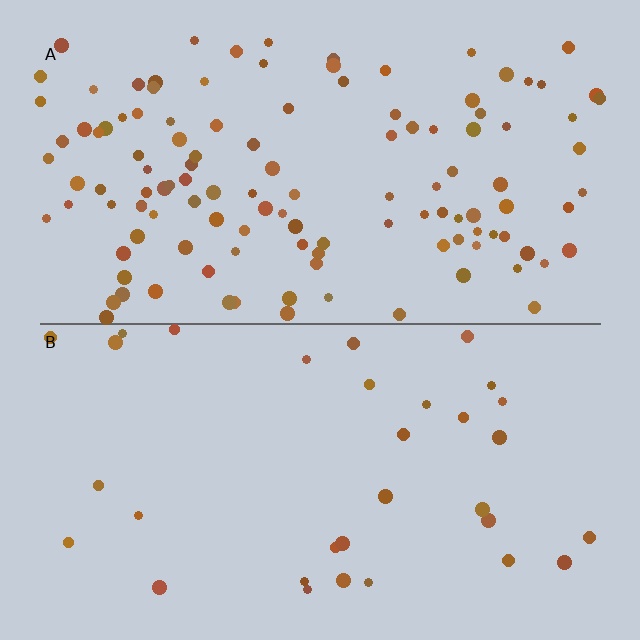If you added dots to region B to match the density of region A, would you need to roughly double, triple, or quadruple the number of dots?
Approximately quadruple.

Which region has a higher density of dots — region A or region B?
A (the top).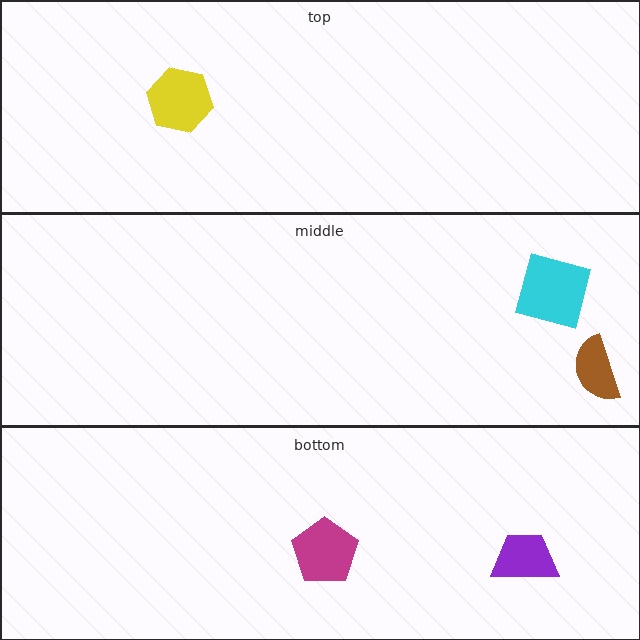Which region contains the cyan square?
The middle region.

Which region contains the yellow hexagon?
The top region.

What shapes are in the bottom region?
The purple trapezoid, the magenta pentagon.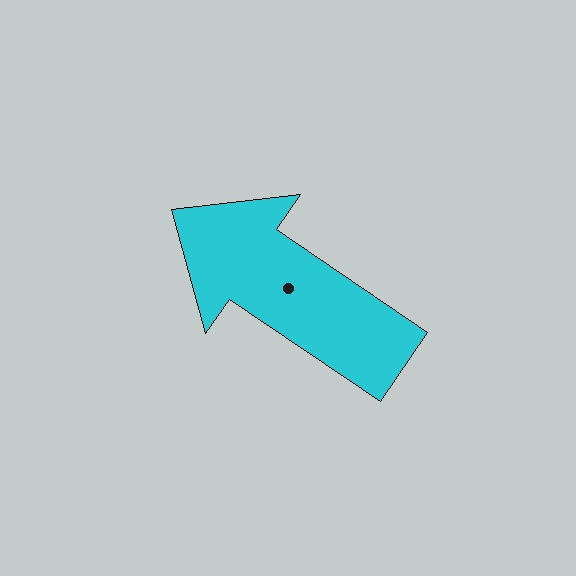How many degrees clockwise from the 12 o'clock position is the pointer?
Approximately 304 degrees.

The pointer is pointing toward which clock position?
Roughly 10 o'clock.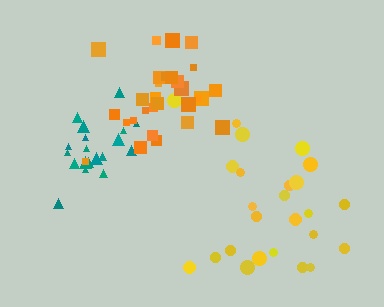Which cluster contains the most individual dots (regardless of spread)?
Orange (31).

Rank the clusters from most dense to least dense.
teal, orange, yellow.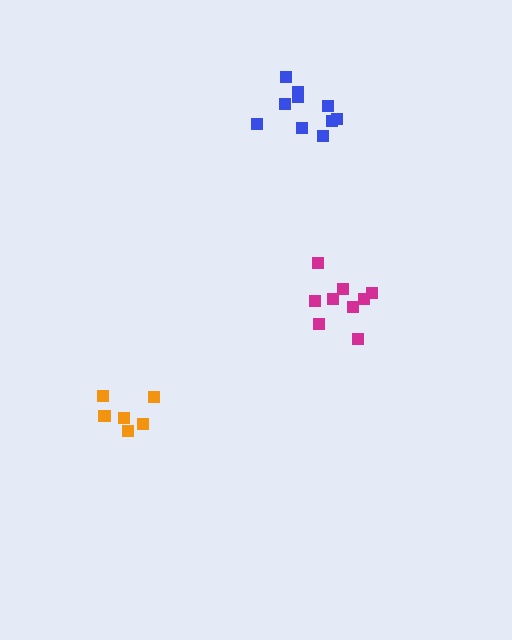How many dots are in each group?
Group 1: 10 dots, Group 2: 9 dots, Group 3: 6 dots (25 total).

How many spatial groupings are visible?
There are 3 spatial groupings.